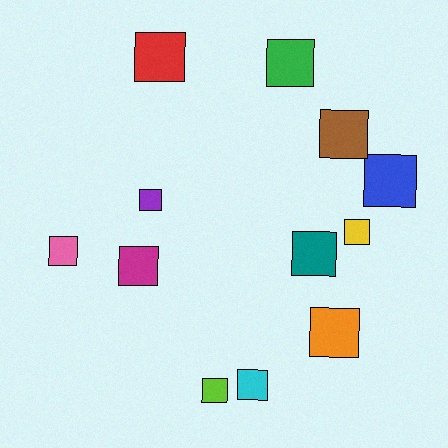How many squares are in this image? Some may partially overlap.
There are 12 squares.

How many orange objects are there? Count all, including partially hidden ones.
There is 1 orange object.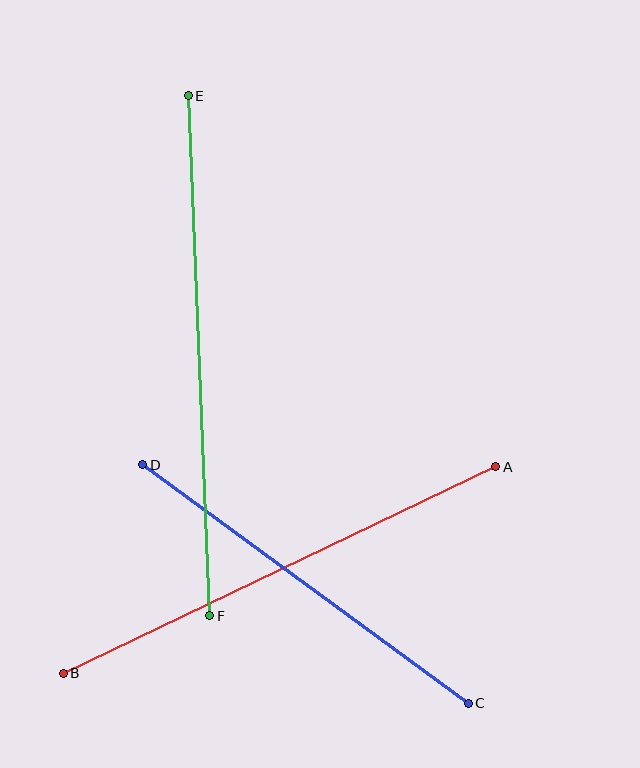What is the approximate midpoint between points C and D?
The midpoint is at approximately (306, 584) pixels.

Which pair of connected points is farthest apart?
Points E and F are farthest apart.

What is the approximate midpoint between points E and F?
The midpoint is at approximately (199, 356) pixels.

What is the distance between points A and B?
The distance is approximately 480 pixels.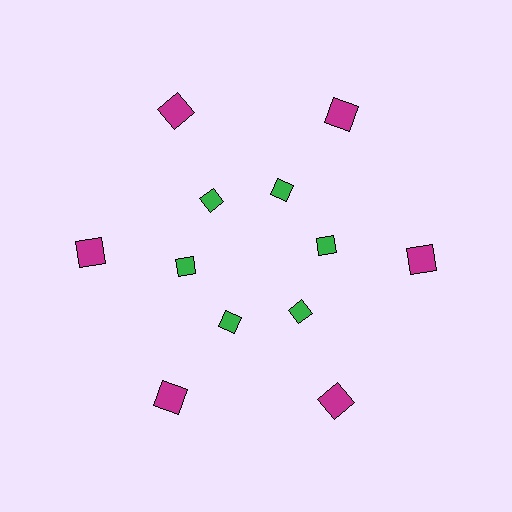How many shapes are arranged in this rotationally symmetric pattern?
There are 12 shapes, arranged in 6 groups of 2.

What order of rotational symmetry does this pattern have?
This pattern has 6-fold rotational symmetry.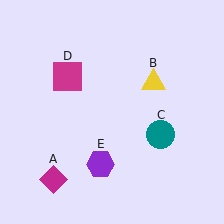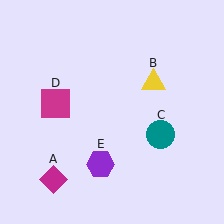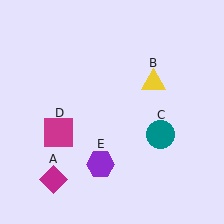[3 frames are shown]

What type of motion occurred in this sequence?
The magenta square (object D) rotated counterclockwise around the center of the scene.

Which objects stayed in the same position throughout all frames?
Magenta diamond (object A) and yellow triangle (object B) and teal circle (object C) and purple hexagon (object E) remained stationary.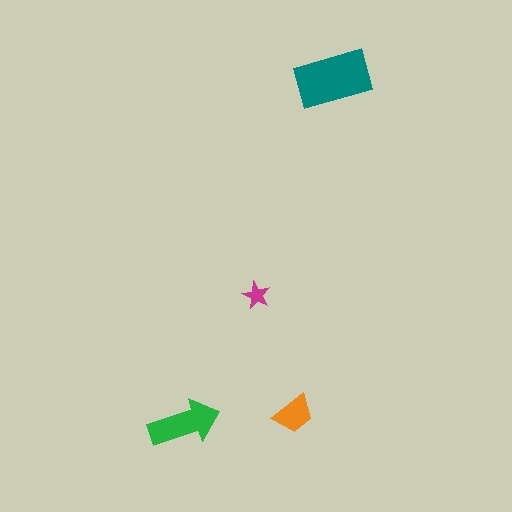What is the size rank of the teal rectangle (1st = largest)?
1st.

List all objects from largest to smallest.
The teal rectangle, the green arrow, the orange trapezoid, the magenta star.